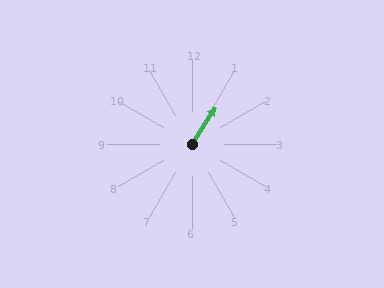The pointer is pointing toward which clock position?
Roughly 1 o'clock.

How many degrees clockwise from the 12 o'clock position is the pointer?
Approximately 33 degrees.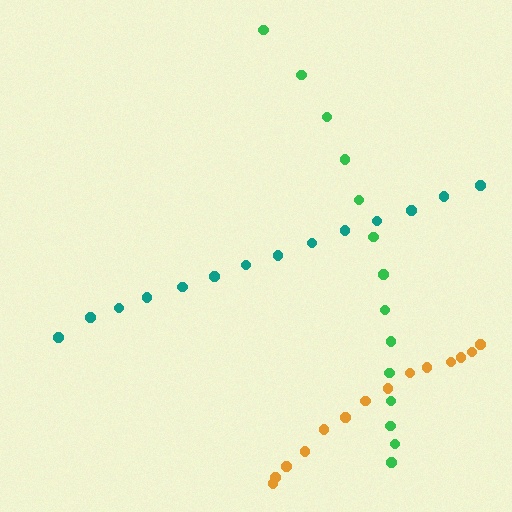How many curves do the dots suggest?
There are 3 distinct paths.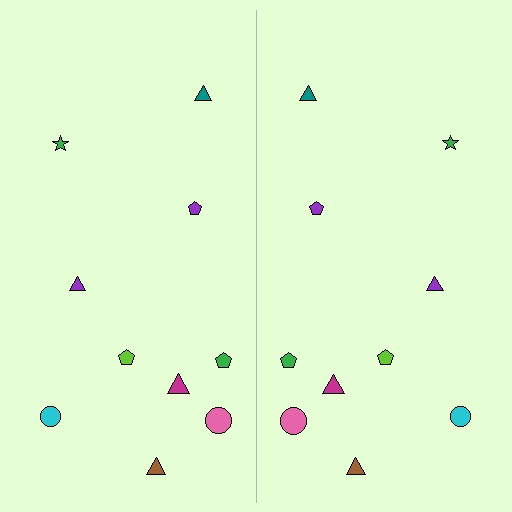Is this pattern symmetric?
Yes, this pattern has bilateral (reflection) symmetry.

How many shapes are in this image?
There are 20 shapes in this image.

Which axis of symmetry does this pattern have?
The pattern has a vertical axis of symmetry running through the center of the image.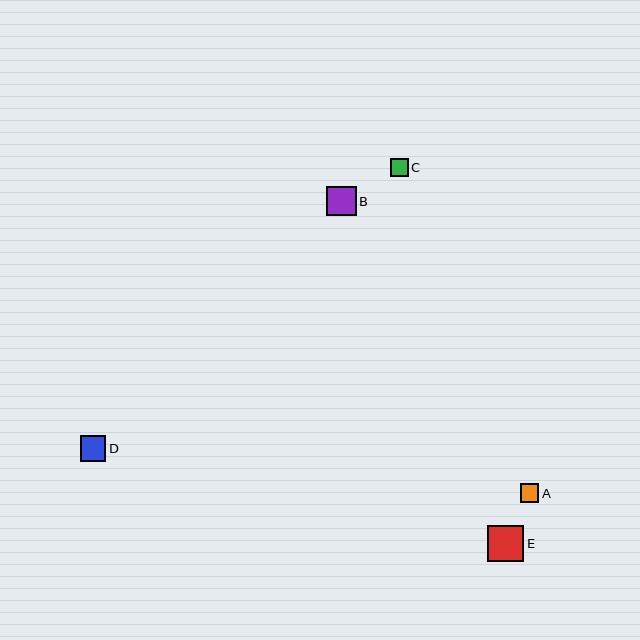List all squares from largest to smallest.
From largest to smallest: E, B, D, A, C.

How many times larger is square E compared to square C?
Square E is approximately 2.0 times the size of square C.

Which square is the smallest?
Square C is the smallest with a size of approximately 18 pixels.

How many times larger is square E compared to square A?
Square E is approximately 2.0 times the size of square A.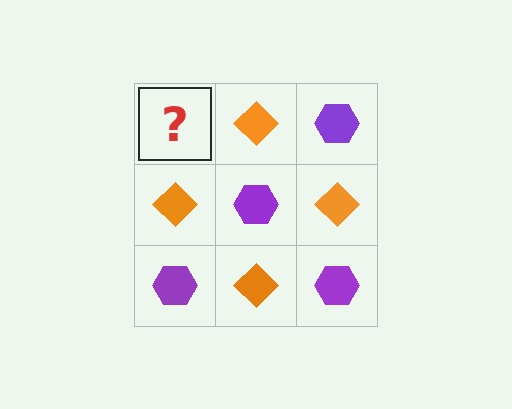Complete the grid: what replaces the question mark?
The question mark should be replaced with a purple hexagon.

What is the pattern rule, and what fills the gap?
The rule is that it alternates purple hexagon and orange diamond in a checkerboard pattern. The gap should be filled with a purple hexagon.